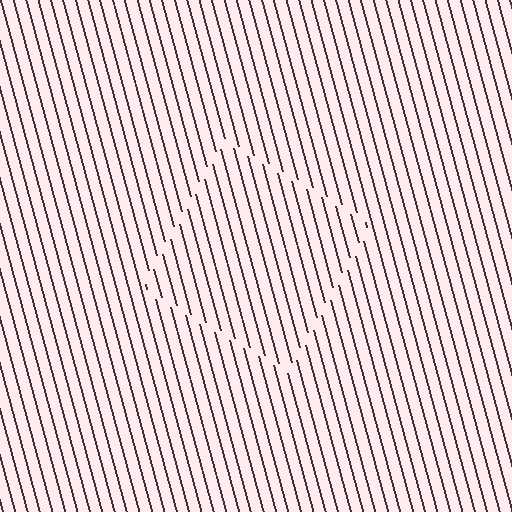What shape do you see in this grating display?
An illusory square. The interior of the shape contains the same grating, shifted by half a period — the contour is defined by the phase discontinuity where line-ends from the inner and outer gratings abut.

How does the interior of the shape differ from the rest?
The interior of the shape contains the same grating, shifted by half a period — the contour is defined by the phase discontinuity where line-ends from the inner and outer gratings abut.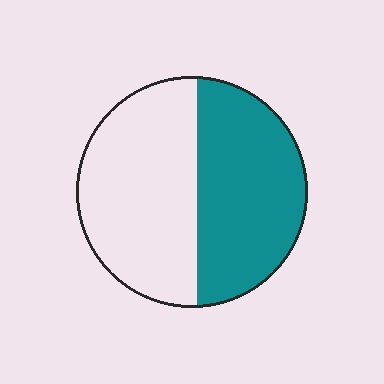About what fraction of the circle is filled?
About one half (1/2).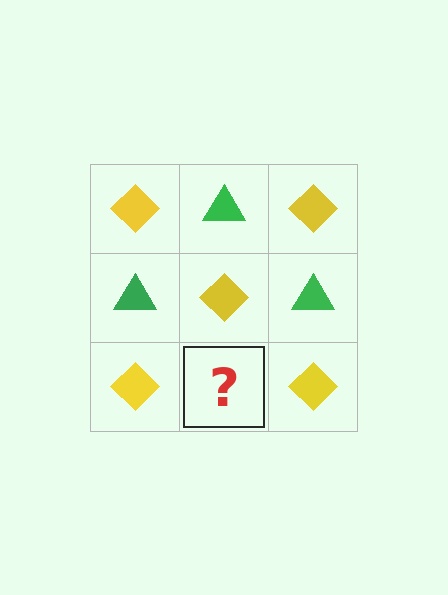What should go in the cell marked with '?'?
The missing cell should contain a green triangle.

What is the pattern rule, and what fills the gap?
The rule is that it alternates yellow diamond and green triangle in a checkerboard pattern. The gap should be filled with a green triangle.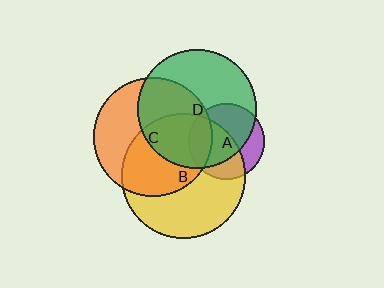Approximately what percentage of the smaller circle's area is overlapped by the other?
Approximately 25%.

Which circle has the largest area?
Circle B (yellow).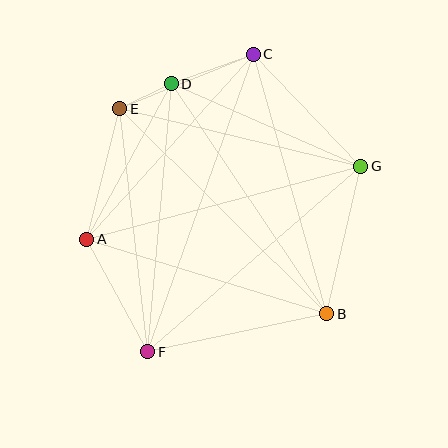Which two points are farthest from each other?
Points C and F are farthest from each other.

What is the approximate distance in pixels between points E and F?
The distance between E and F is approximately 245 pixels.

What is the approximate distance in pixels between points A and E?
The distance between A and E is approximately 135 pixels.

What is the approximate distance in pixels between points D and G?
The distance between D and G is approximately 207 pixels.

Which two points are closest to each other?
Points D and E are closest to each other.